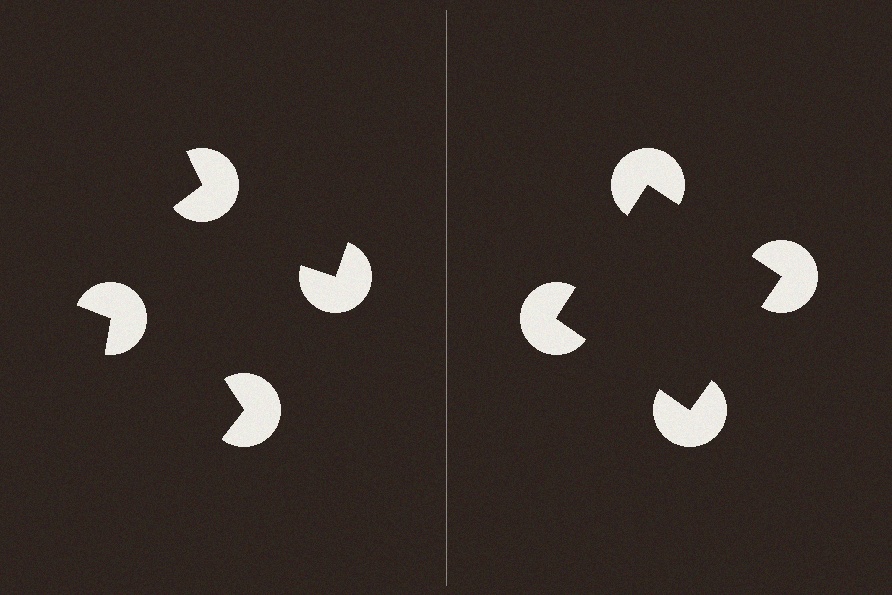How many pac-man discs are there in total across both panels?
8 — 4 on each side.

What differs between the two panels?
The pac-man discs are positioned identically on both sides; only the wedge orientations differ. On the right they align to a square; on the left they are misaligned.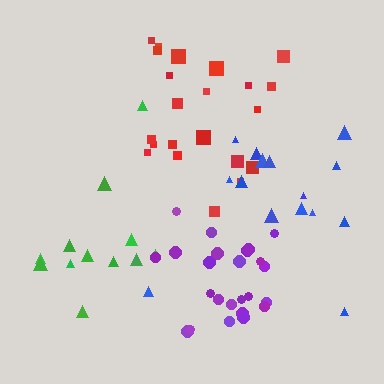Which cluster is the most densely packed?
Purple.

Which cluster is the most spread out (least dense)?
Green.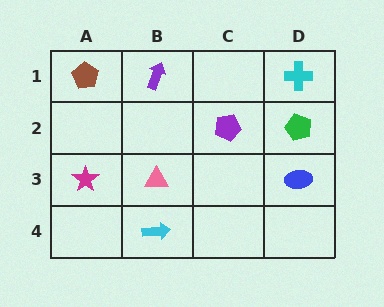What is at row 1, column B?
A purple arrow.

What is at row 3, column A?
A magenta star.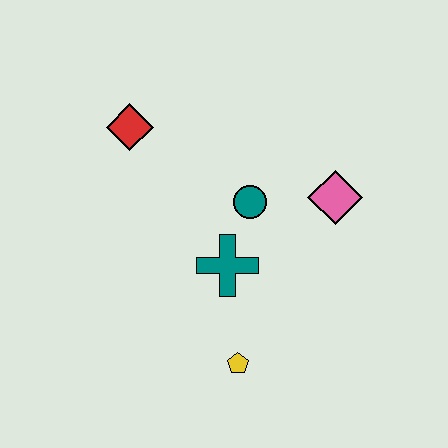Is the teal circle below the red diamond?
Yes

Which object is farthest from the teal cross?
The red diamond is farthest from the teal cross.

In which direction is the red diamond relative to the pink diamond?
The red diamond is to the left of the pink diamond.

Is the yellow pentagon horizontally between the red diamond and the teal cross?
No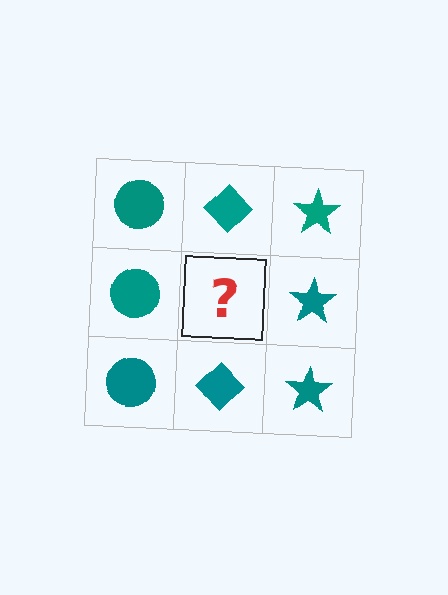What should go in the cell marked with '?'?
The missing cell should contain a teal diamond.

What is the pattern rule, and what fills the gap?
The rule is that each column has a consistent shape. The gap should be filled with a teal diamond.